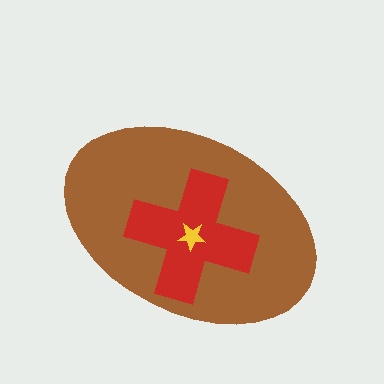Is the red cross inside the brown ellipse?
Yes.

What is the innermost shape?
The yellow star.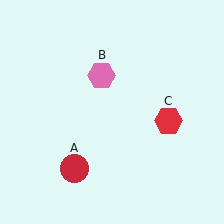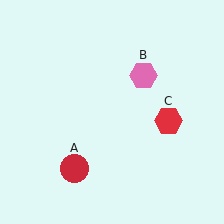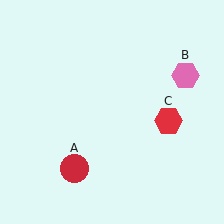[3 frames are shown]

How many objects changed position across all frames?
1 object changed position: pink hexagon (object B).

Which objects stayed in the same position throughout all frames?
Red circle (object A) and red hexagon (object C) remained stationary.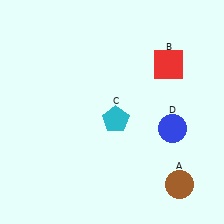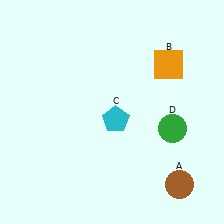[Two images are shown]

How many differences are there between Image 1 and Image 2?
There are 2 differences between the two images.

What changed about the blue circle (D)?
In Image 1, D is blue. In Image 2, it changed to green.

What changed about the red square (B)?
In Image 1, B is red. In Image 2, it changed to orange.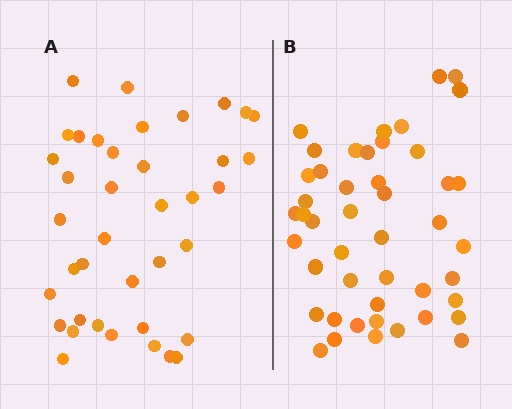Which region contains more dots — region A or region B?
Region B (the right region) has more dots.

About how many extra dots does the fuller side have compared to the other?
Region B has roughly 8 or so more dots than region A.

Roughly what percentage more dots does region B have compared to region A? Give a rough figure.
About 20% more.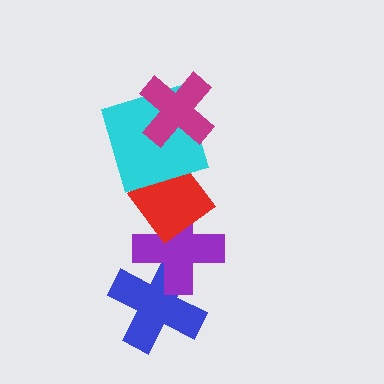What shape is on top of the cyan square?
The magenta cross is on top of the cyan square.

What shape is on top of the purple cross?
The red diamond is on top of the purple cross.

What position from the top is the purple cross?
The purple cross is 4th from the top.